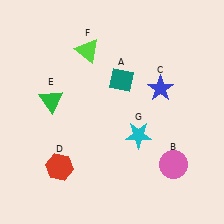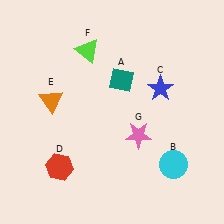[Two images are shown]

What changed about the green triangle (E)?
In Image 1, E is green. In Image 2, it changed to orange.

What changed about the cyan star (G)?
In Image 1, G is cyan. In Image 2, it changed to pink.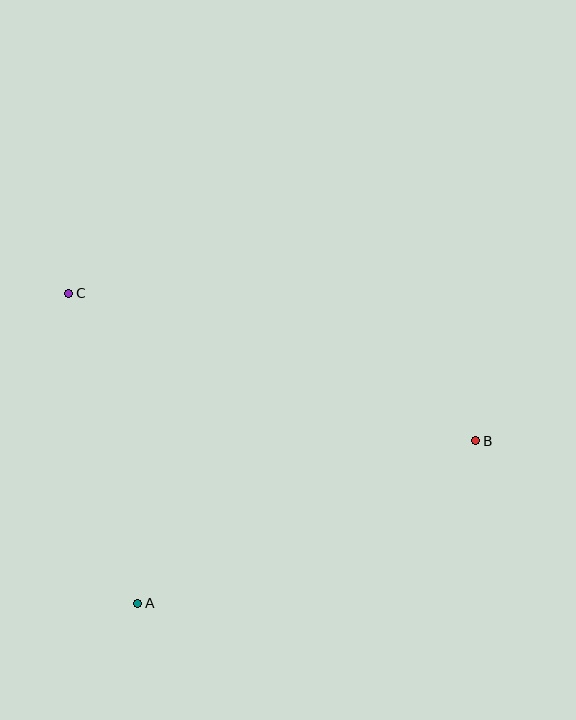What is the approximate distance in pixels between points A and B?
The distance between A and B is approximately 375 pixels.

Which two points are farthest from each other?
Points B and C are farthest from each other.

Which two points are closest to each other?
Points A and C are closest to each other.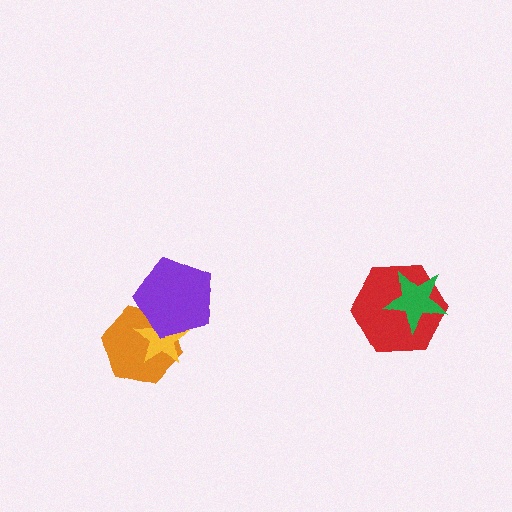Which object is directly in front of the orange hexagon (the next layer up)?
The yellow star is directly in front of the orange hexagon.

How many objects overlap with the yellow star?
2 objects overlap with the yellow star.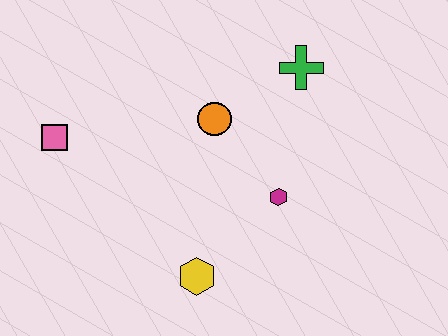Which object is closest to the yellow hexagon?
The magenta hexagon is closest to the yellow hexagon.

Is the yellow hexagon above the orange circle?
No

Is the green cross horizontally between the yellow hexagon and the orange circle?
No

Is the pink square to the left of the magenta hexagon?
Yes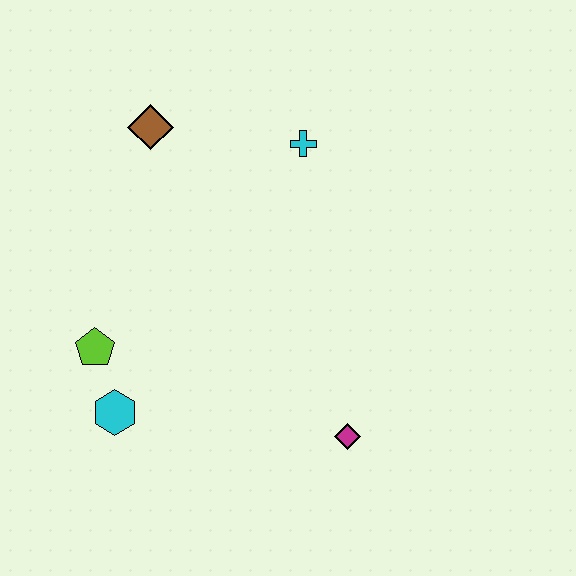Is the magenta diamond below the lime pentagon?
Yes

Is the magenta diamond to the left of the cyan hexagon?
No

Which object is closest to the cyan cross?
The brown diamond is closest to the cyan cross.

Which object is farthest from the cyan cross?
The cyan hexagon is farthest from the cyan cross.